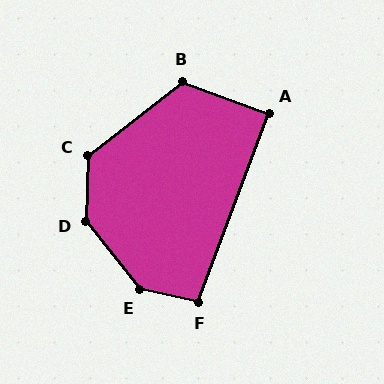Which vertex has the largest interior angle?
E, at approximately 141 degrees.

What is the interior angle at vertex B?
Approximately 122 degrees (obtuse).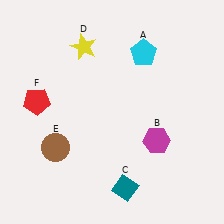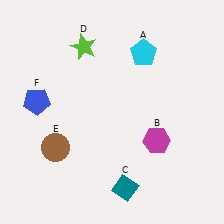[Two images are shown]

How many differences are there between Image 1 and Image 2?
There are 2 differences between the two images.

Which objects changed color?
D changed from yellow to lime. F changed from red to blue.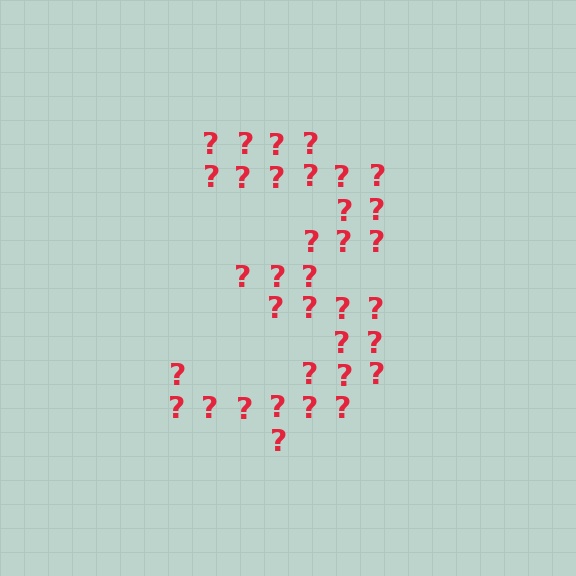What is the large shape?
The large shape is the digit 3.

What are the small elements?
The small elements are question marks.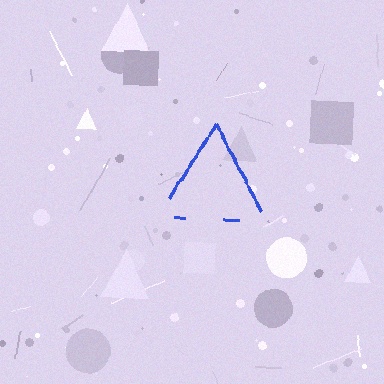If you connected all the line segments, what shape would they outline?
They would outline a triangle.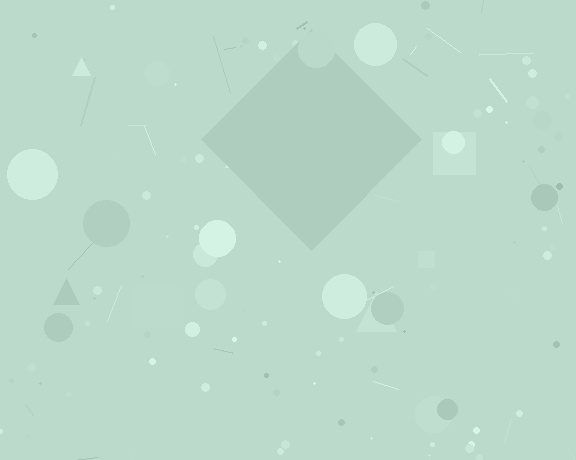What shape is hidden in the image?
A diamond is hidden in the image.